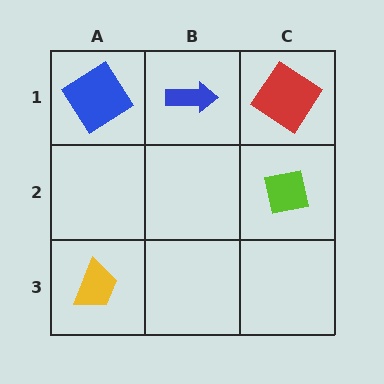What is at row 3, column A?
A yellow trapezoid.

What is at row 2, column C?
A lime square.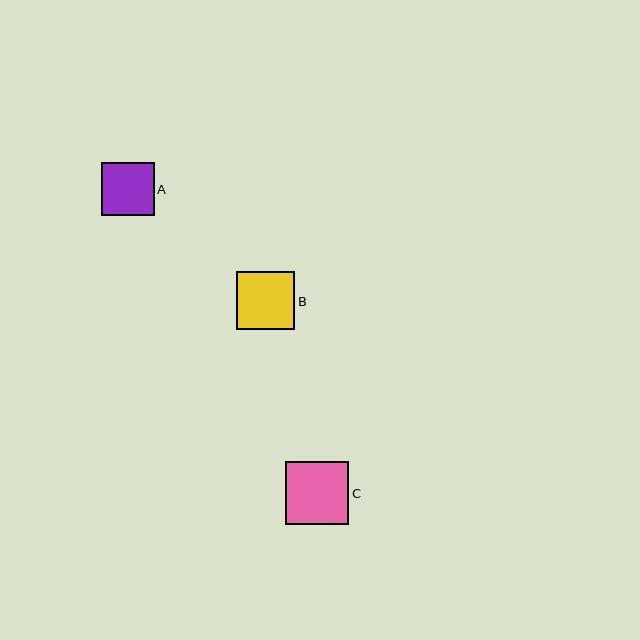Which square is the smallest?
Square A is the smallest with a size of approximately 52 pixels.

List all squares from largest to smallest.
From largest to smallest: C, B, A.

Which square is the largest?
Square C is the largest with a size of approximately 63 pixels.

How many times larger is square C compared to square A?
Square C is approximately 1.2 times the size of square A.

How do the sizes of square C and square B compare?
Square C and square B are approximately the same size.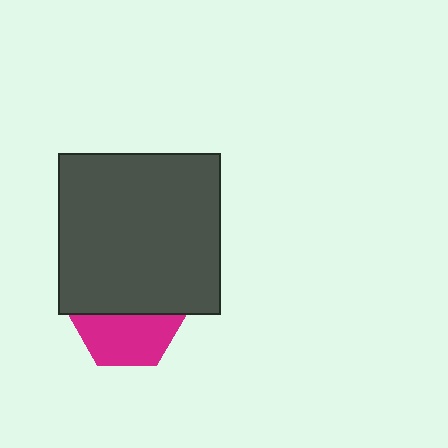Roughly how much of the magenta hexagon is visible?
About half of it is visible (roughly 49%).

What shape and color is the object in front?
The object in front is a dark gray rectangle.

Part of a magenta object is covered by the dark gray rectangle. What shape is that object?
It is a hexagon.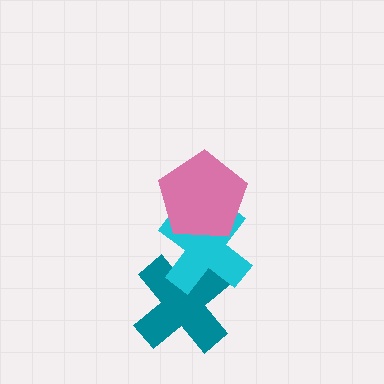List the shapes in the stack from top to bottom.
From top to bottom: the pink pentagon, the cyan cross, the teal cross.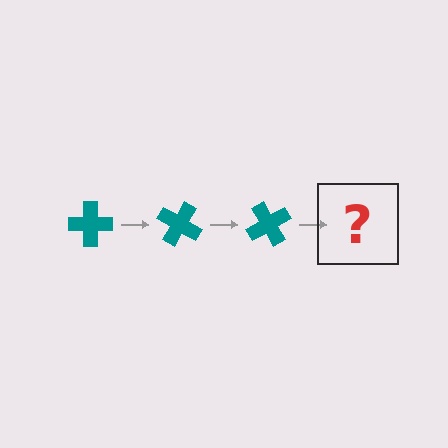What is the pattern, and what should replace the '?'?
The pattern is that the cross rotates 30 degrees each step. The '?' should be a teal cross rotated 90 degrees.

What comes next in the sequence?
The next element should be a teal cross rotated 90 degrees.